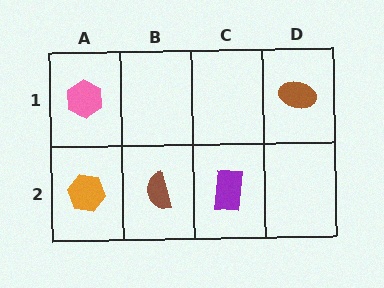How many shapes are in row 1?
2 shapes.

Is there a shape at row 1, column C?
No, that cell is empty.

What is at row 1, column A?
A pink hexagon.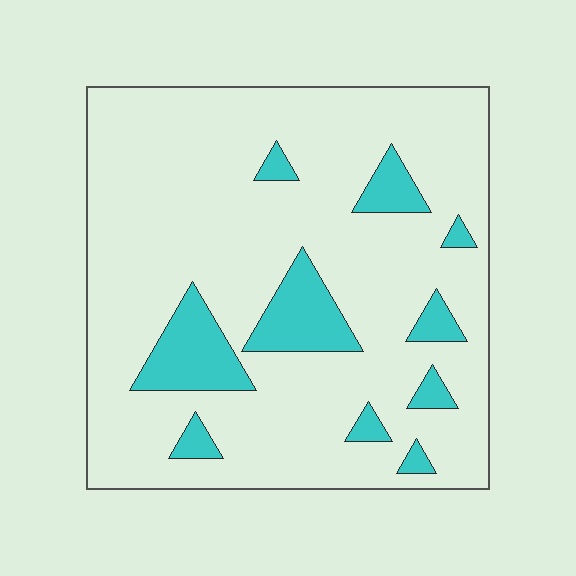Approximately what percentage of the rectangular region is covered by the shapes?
Approximately 15%.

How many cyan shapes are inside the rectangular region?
10.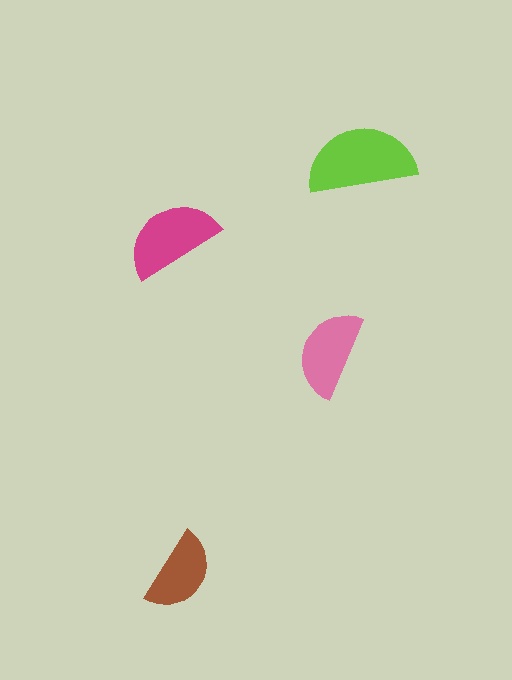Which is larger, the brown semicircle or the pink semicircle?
The pink one.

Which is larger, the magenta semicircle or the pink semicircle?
The magenta one.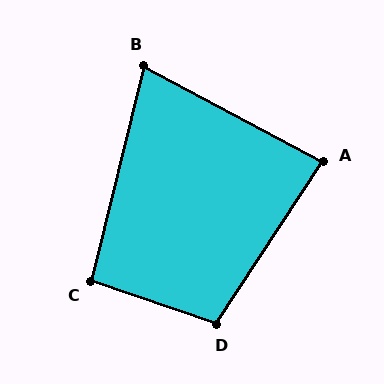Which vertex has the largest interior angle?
D, at approximately 104 degrees.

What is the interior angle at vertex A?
Approximately 85 degrees (acute).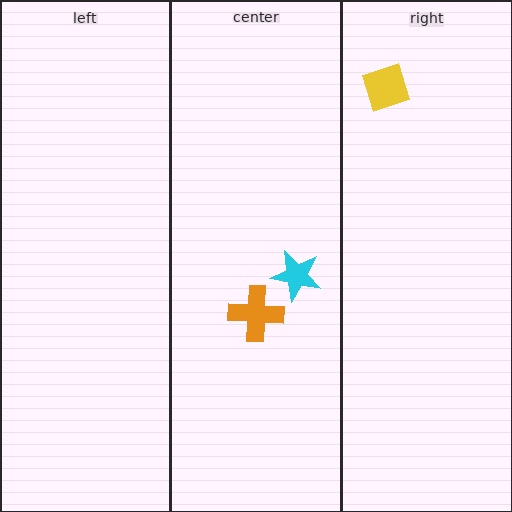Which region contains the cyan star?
The center region.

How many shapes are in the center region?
2.